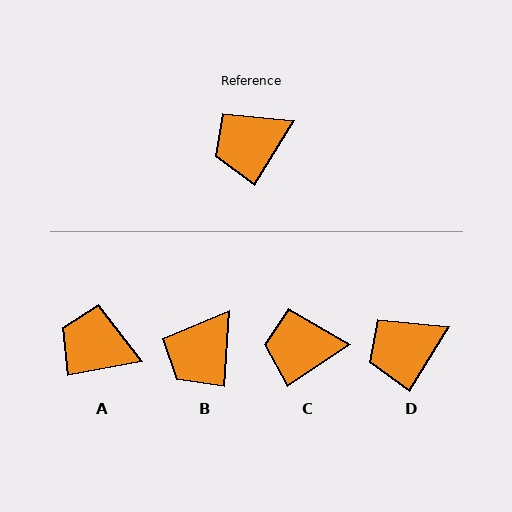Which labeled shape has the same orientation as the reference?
D.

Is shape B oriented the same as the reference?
No, it is off by about 28 degrees.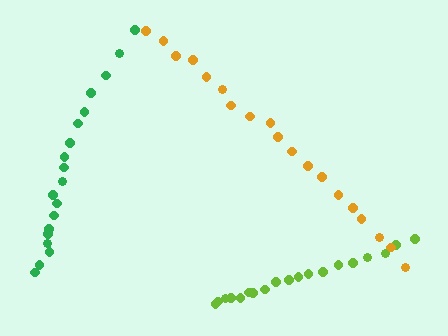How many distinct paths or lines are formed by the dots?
There are 3 distinct paths.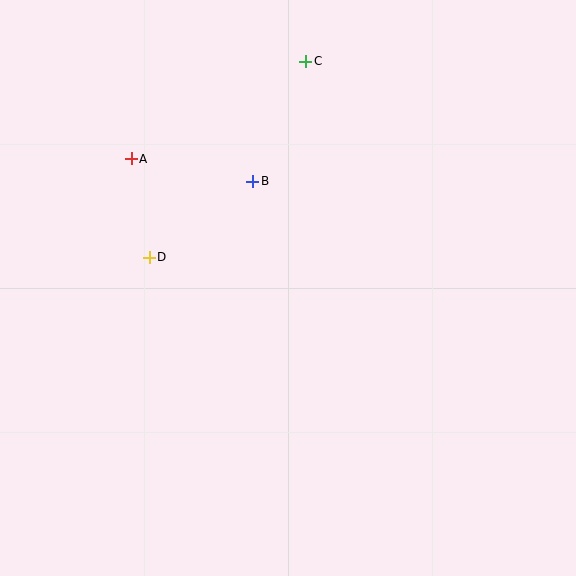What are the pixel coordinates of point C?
Point C is at (306, 61).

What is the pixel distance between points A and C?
The distance between A and C is 200 pixels.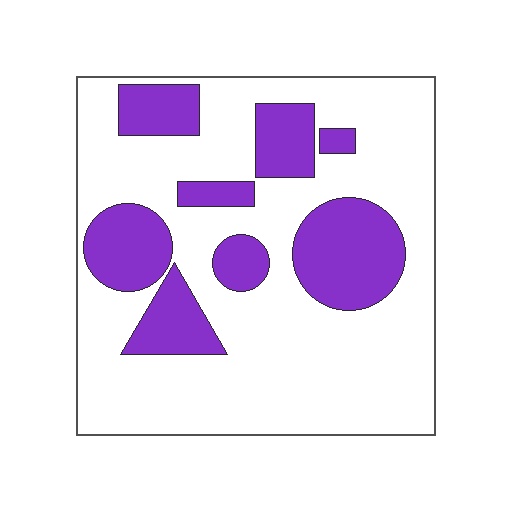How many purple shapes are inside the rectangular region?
8.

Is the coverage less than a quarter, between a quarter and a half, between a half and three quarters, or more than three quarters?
Between a quarter and a half.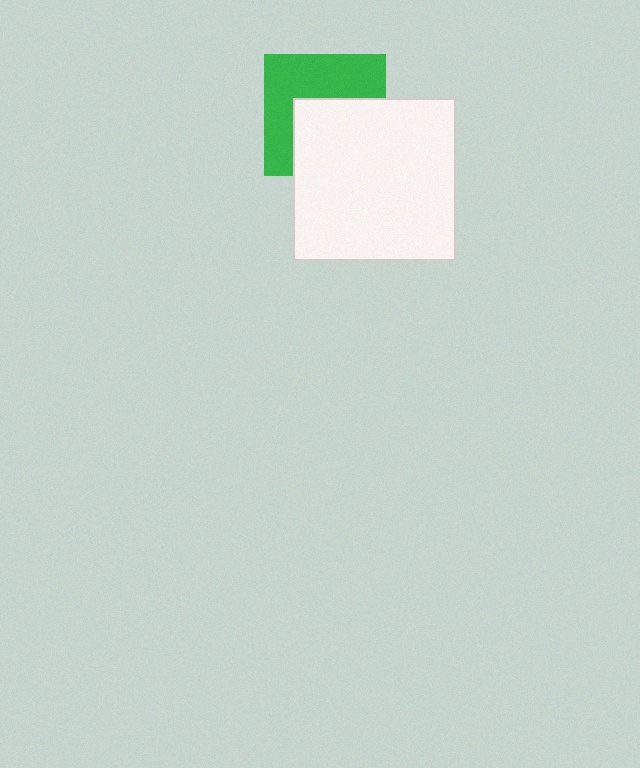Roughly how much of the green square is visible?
About half of it is visible (roughly 52%).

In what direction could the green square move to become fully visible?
The green square could move toward the upper-left. That would shift it out from behind the white square entirely.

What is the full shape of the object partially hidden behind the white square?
The partially hidden object is a green square.